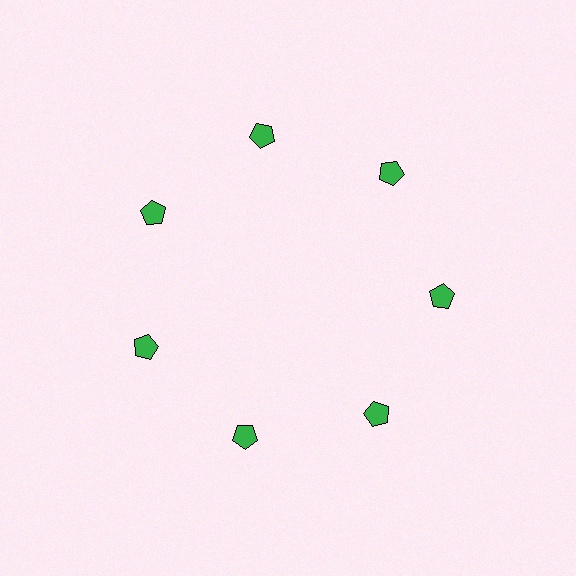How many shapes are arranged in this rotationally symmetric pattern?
There are 7 shapes, arranged in 7 groups of 1.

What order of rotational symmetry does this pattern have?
This pattern has 7-fold rotational symmetry.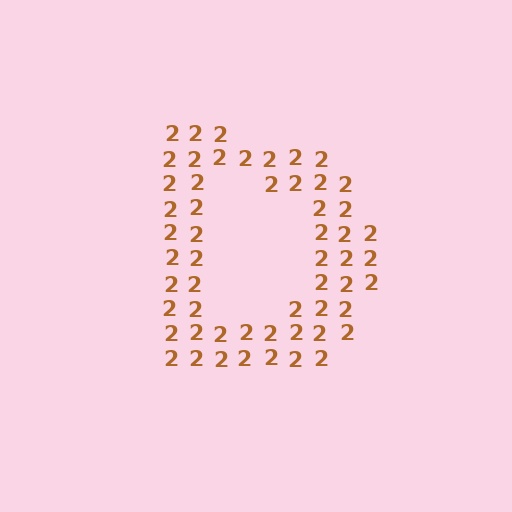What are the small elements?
The small elements are digit 2's.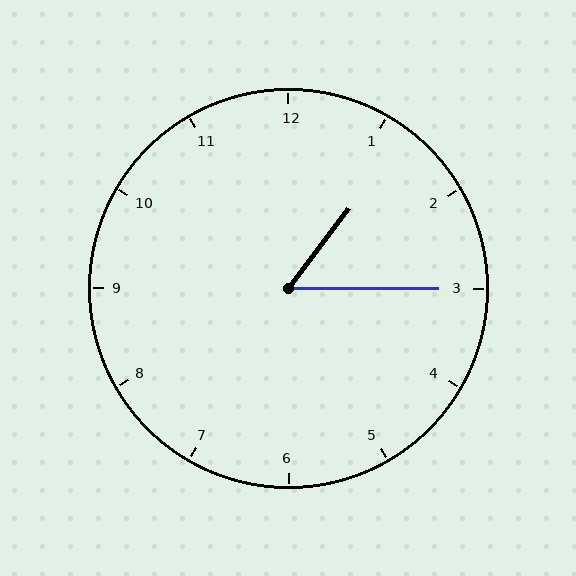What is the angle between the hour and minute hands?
Approximately 52 degrees.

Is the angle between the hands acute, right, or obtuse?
It is acute.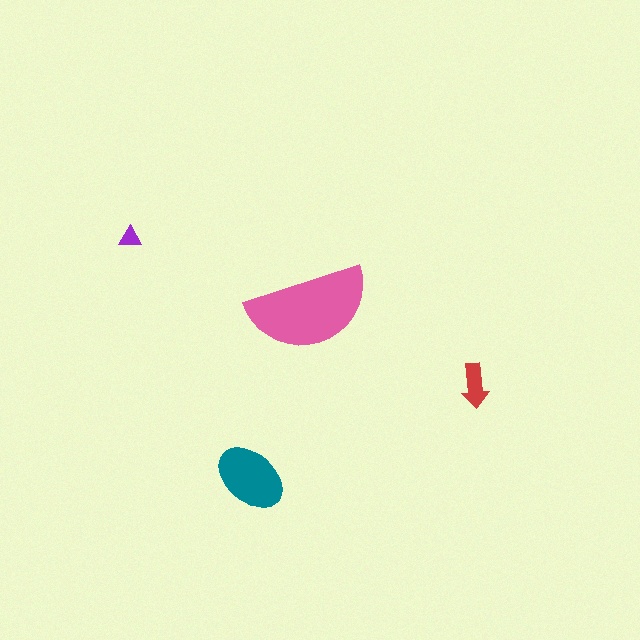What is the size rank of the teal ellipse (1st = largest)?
2nd.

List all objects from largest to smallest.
The pink semicircle, the teal ellipse, the red arrow, the purple triangle.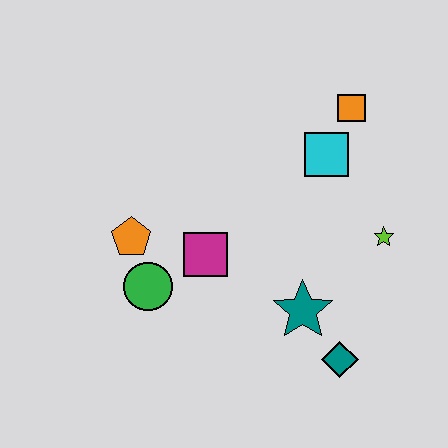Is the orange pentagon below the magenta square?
No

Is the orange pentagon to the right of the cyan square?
No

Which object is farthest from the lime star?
The orange pentagon is farthest from the lime star.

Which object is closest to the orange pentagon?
The green circle is closest to the orange pentagon.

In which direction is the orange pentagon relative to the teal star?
The orange pentagon is to the left of the teal star.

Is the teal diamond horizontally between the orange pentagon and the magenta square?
No